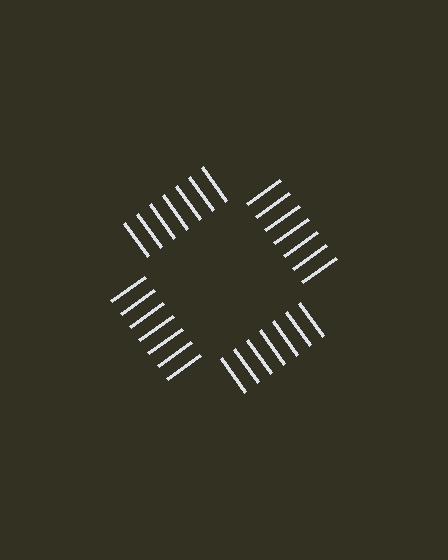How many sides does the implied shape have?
4 sides — the line-ends trace a square.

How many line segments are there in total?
28 — 7 along each of the 4 edges.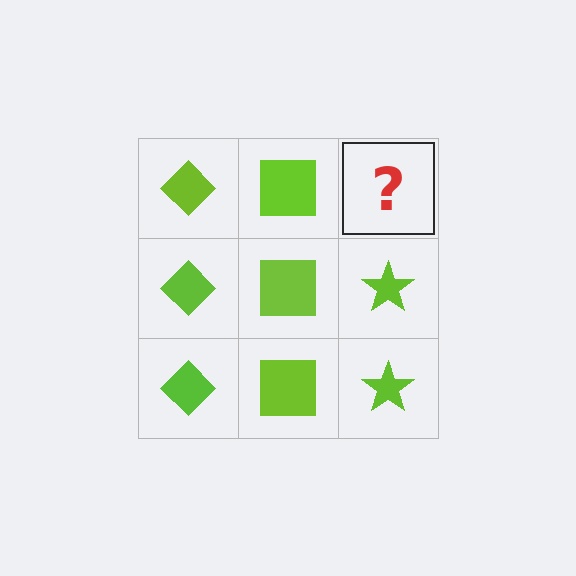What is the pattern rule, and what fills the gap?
The rule is that each column has a consistent shape. The gap should be filled with a lime star.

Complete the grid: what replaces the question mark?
The question mark should be replaced with a lime star.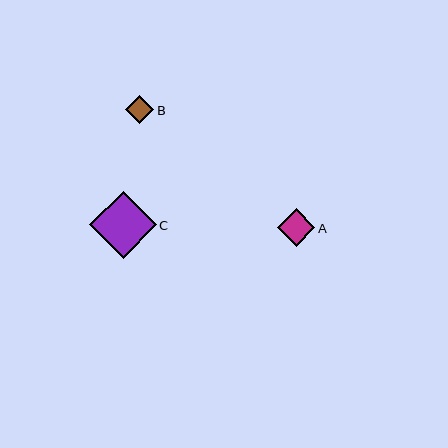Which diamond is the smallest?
Diamond B is the smallest with a size of approximately 29 pixels.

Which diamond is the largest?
Diamond C is the largest with a size of approximately 67 pixels.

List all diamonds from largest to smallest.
From largest to smallest: C, A, B.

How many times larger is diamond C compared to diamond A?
Diamond C is approximately 1.8 times the size of diamond A.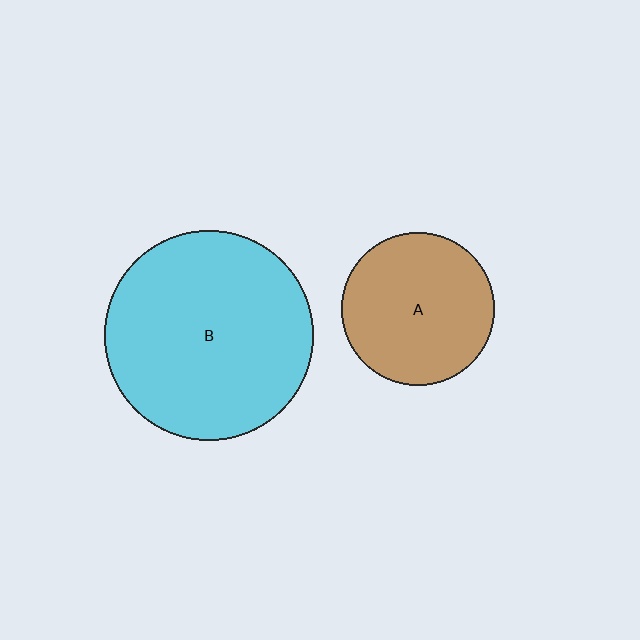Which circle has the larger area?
Circle B (cyan).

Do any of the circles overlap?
No, none of the circles overlap.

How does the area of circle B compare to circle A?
Approximately 1.9 times.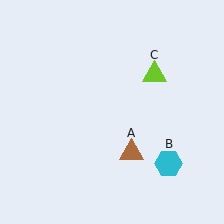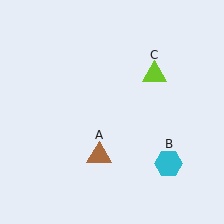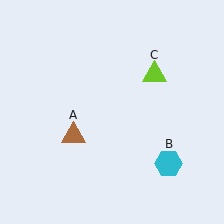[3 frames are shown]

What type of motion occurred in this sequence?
The brown triangle (object A) rotated clockwise around the center of the scene.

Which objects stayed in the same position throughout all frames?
Cyan hexagon (object B) and lime triangle (object C) remained stationary.